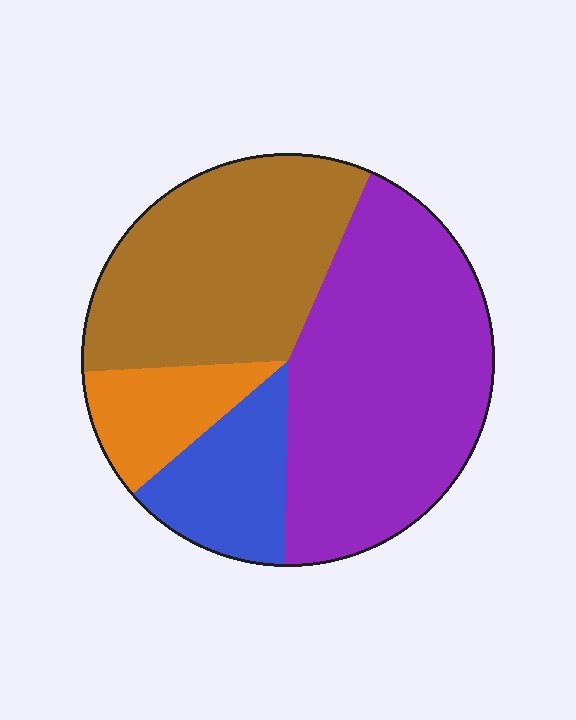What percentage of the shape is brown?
Brown takes up about one third (1/3) of the shape.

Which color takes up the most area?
Purple, at roughly 45%.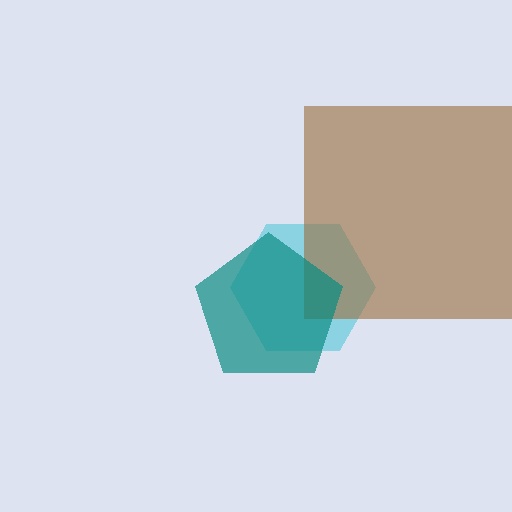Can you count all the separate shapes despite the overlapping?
Yes, there are 3 separate shapes.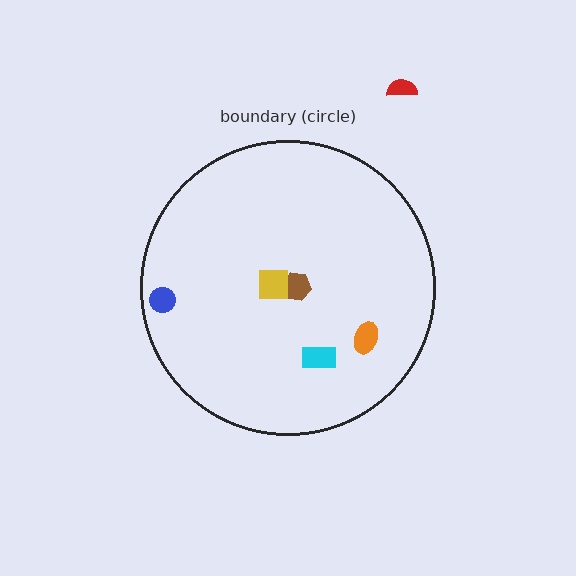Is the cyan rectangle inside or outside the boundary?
Inside.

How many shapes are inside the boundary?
5 inside, 1 outside.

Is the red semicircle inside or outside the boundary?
Outside.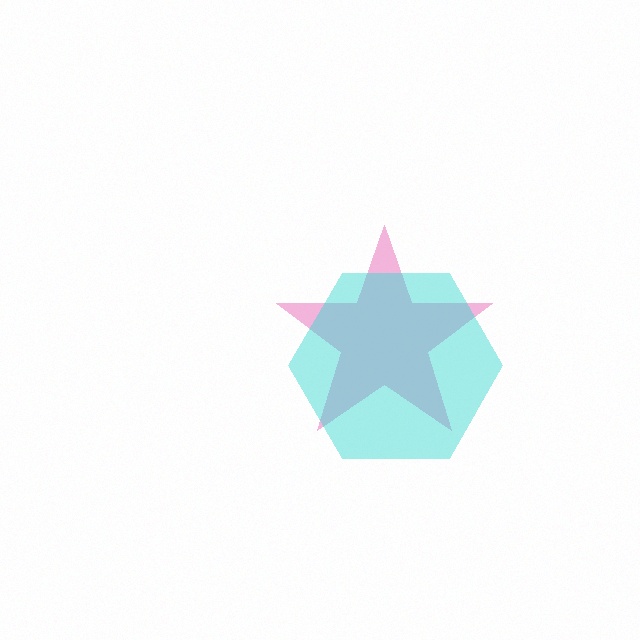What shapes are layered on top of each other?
The layered shapes are: a pink star, a cyan hexagon.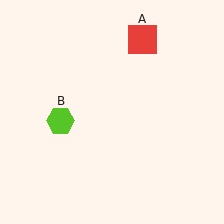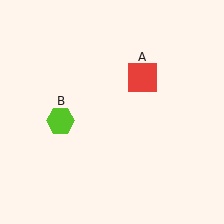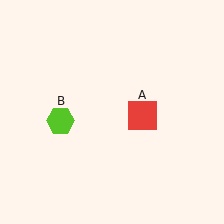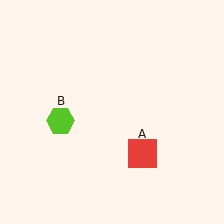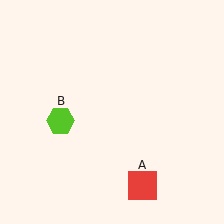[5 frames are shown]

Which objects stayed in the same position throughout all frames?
Lime hexagon (object B) remained stationary.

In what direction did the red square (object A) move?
The red square (object A) moved down.